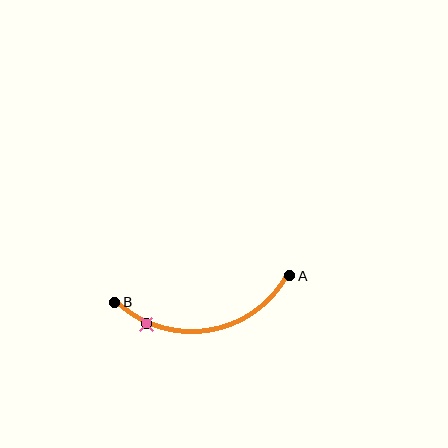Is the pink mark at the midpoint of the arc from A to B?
No. The pink mark lies on the arc but is closer to endpoint B. The arc midpoint would be at the point on the curve equidistant along the arc from both A and B.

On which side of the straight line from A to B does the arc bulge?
The arc bulges below the straight line connecting A and B.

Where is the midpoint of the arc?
The arc midpoint is the point on the curve farthest from the straight line joining A and B. It sits below that line.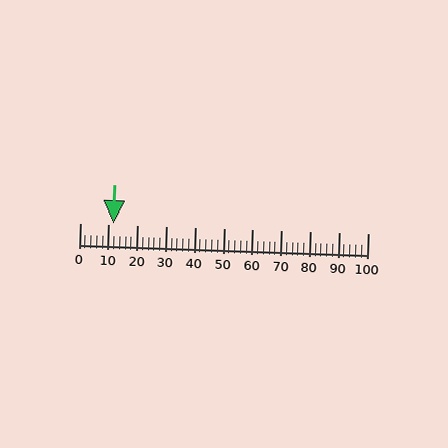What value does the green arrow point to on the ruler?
The green arrow points to approximately 12.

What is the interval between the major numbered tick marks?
The major tick marks are spaced 10 units apart.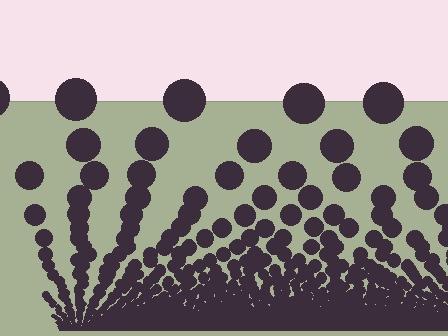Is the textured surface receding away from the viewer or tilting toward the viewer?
The surface appears to tilt toward the viewer. Texture elements get larger and sparser toward the top.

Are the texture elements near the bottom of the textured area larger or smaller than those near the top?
Smaller. The gradient is inverted — elements near the bottom are smaller and denser.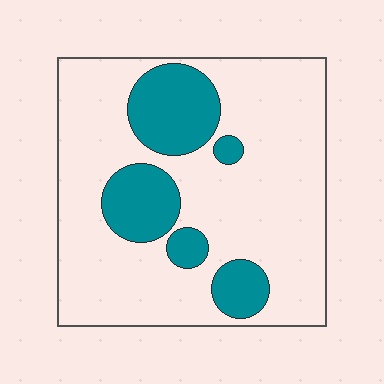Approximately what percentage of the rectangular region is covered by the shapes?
Approximately 25%.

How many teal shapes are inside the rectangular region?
5.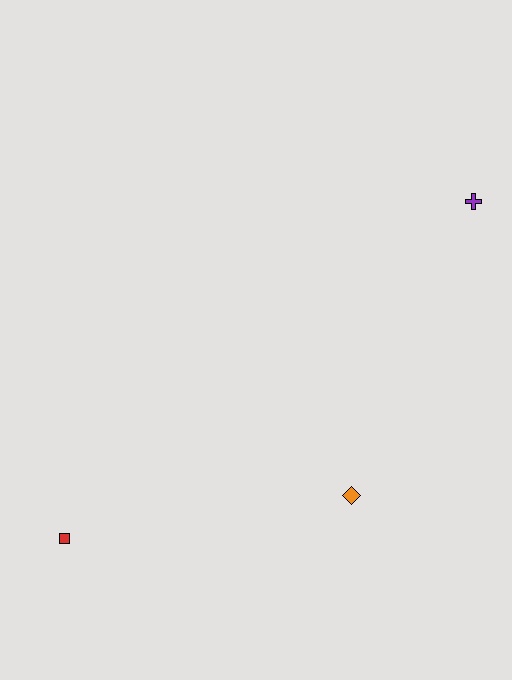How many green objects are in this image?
There are no green objects.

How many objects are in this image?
There are 3 objects.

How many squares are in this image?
There is 1 square.